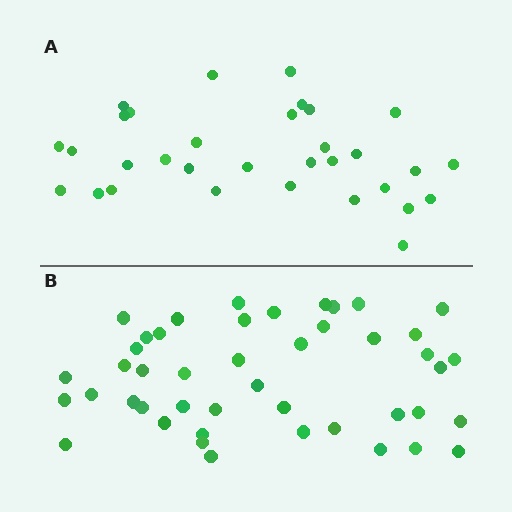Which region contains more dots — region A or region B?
Region B (the bottom region) has more dots.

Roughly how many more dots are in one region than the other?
Region B has approximately 15 more dots than region A.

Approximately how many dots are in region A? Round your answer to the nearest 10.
About 30 dots. (The exact count is 32, which rounds to 30.)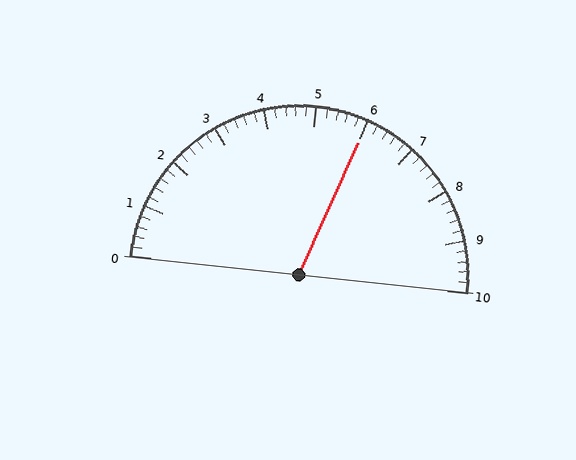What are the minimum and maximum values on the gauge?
The gauge ranges from 0 to 10.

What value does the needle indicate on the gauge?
The needle indicates approximately 6.0.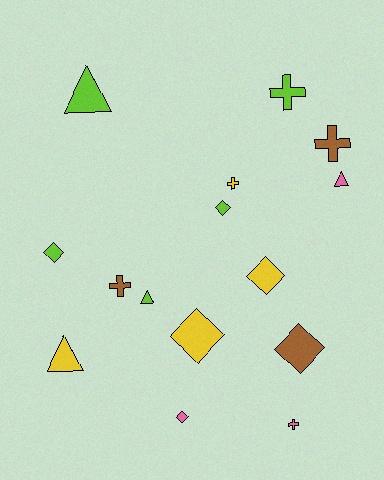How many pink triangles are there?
There is 1 pink triangle.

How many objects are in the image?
There are 15 objects.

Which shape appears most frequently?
Diamond, with 6 objects.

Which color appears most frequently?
Lime, with 5 objects.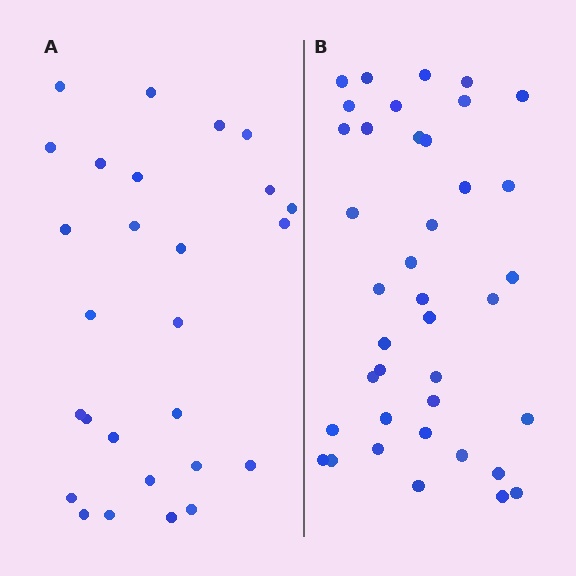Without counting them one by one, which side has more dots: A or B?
Region B (the right region) has more dots.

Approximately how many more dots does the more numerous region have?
Region B has roughly 12 or so more dots than region A.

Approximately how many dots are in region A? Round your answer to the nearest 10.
About 30 dots. (The exact count is 27, which rounds to 30.)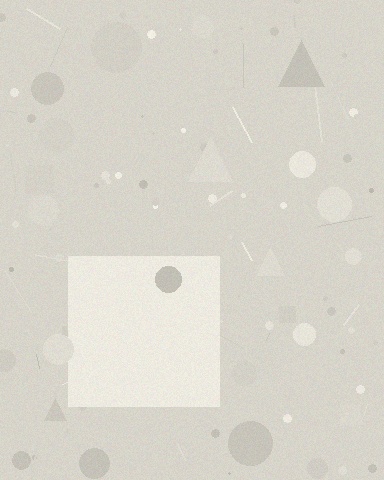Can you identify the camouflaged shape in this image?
The camouflaged shape is a square.